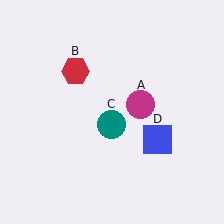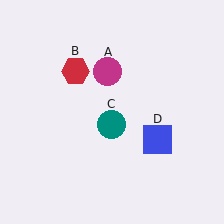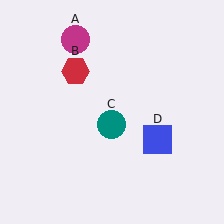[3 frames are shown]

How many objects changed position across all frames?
1 object changed position: magenta circle (object A).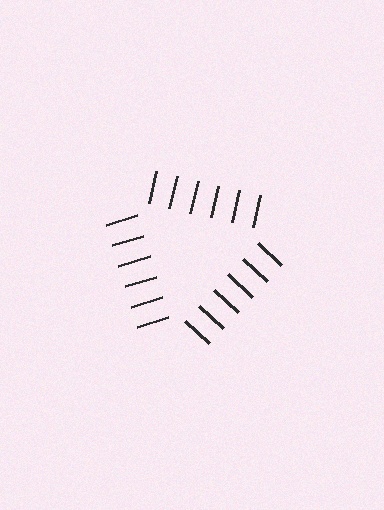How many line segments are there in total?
18 — 6 along each of the 3 edges.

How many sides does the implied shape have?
3 sides — the line-ends trace a triangle.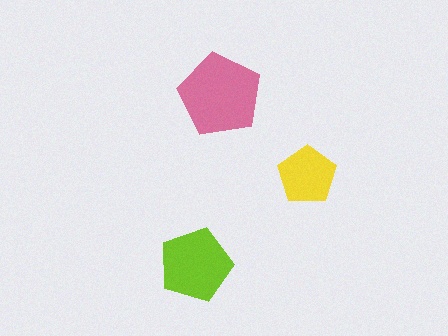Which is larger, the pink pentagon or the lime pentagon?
The pink one.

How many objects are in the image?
There are 3 objects in the image.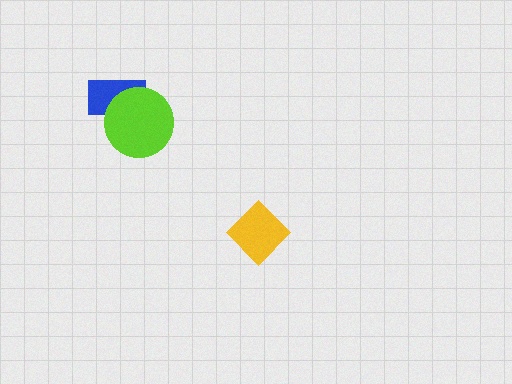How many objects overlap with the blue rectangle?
1 object overlaps with the blue rectangle.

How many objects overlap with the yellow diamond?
0 objects overlap with the yellow diamond.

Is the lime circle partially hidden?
No, no other shape covers it.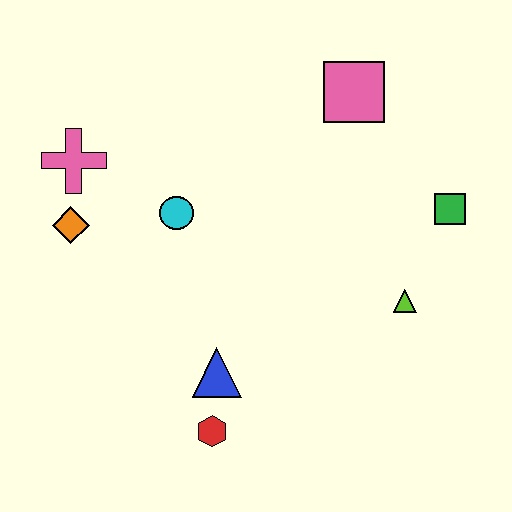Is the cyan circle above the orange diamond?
Yes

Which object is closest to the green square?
The lime triangle is closest to the green square.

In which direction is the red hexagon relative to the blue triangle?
The red hexagon is below the blue triangle.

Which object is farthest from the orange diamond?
The green square is farthest from the orange diamond.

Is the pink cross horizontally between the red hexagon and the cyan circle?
No